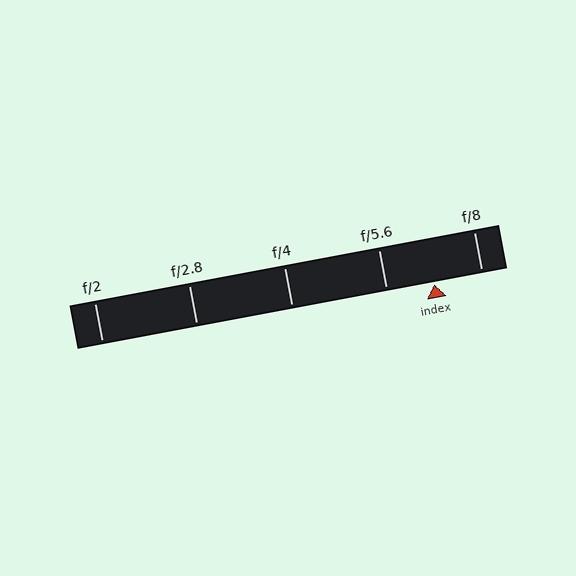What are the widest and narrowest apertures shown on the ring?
The widest aperture shown is f/2 and the narrowest is f/8.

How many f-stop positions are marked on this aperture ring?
There are 5 f-stop positions marked.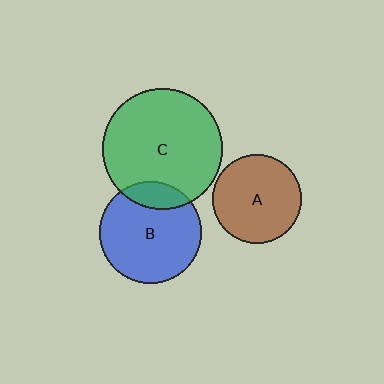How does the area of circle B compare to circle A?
Approximately 1.3 times.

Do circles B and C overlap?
Yes.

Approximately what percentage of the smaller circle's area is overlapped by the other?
Approximately 15%.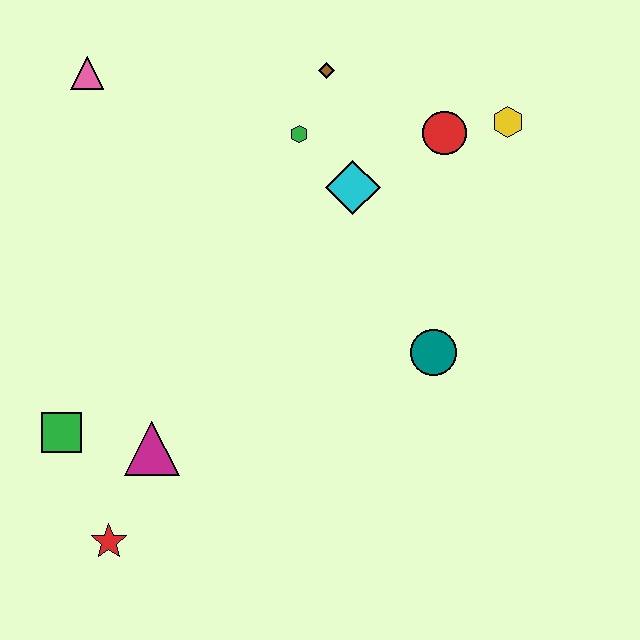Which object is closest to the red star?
The magenta triangle is closest to the red star.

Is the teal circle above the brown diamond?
No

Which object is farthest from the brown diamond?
The red star is farthest from the brown diamond.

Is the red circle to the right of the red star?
Yes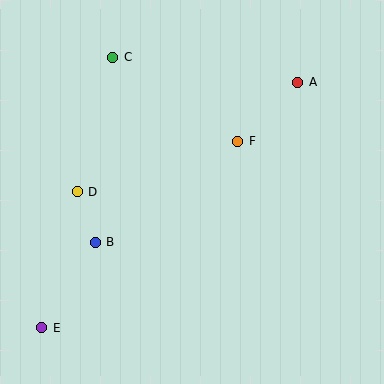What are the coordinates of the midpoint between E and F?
The midpoint between E and F is at (140, 235).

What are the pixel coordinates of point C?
Point C is at (113, 57).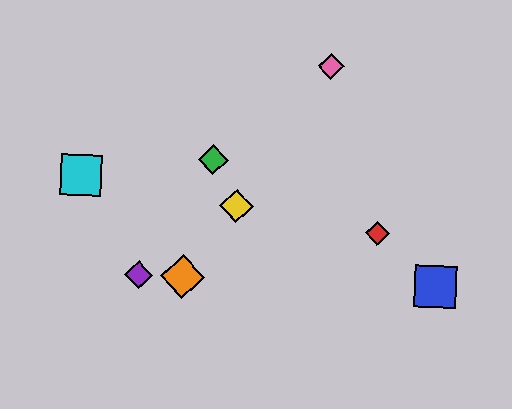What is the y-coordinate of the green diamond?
The green diamond is at y≈160.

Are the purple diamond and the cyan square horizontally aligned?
No, the purple diamond is at y≈275 and the cyan square is at y≈175.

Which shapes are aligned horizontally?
The blue square, the purple diamond, the orange diamond are aligned horizontally.